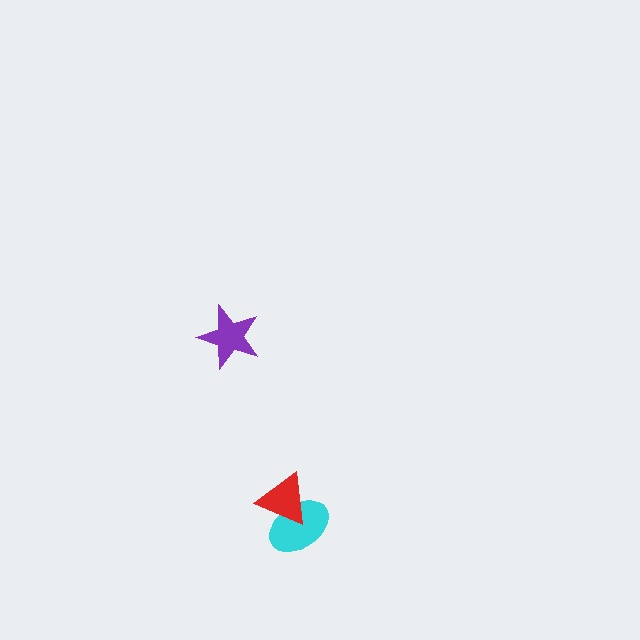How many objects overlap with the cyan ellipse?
1 object overlaps with the cyan ellipse.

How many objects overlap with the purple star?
0 objects overlap with the purple star.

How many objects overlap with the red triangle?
1 object overlaps with the red triangle.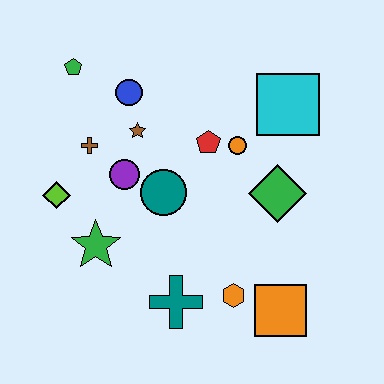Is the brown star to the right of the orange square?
No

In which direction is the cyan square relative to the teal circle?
The cyan square is to the right of the teal circle.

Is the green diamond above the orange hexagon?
Yes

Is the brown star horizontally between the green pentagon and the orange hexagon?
Yes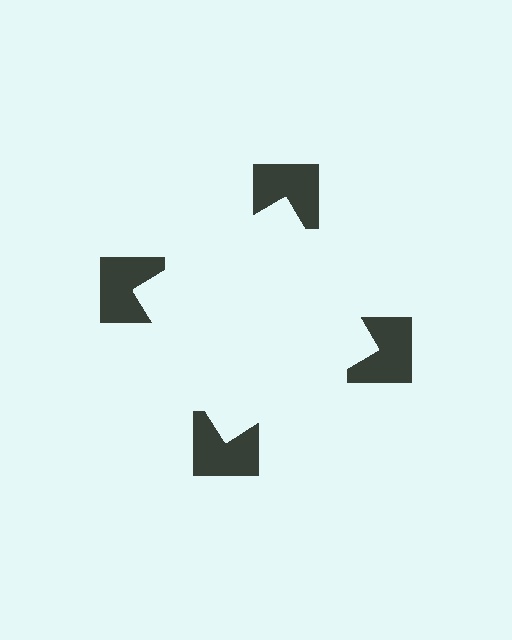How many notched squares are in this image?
There are 4 — one at each vertex of the illusory square.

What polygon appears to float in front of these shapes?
An illusory square — its edges are inferred from the aligned wedge cuts in the notched squares, not physically drawn.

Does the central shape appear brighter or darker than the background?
It typically appears slightly brighter than the background, even though no actual brightness change is drawn.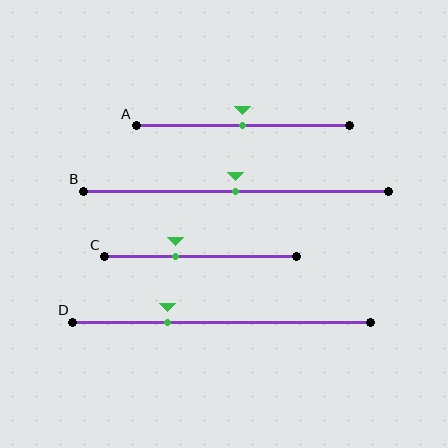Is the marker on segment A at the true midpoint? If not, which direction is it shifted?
Yes, the marker on segment A is at the true midpoint.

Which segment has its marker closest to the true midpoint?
Segment A has its marker closest to the true midpoint.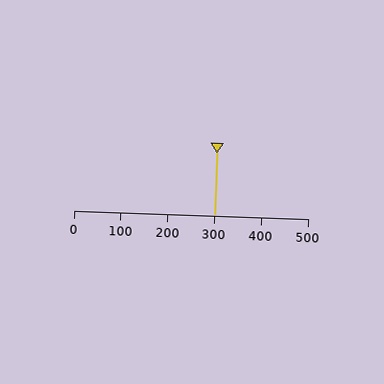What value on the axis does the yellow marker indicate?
The marker indicates approximately 300.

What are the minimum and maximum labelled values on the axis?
The axis runs from 0 to 500.